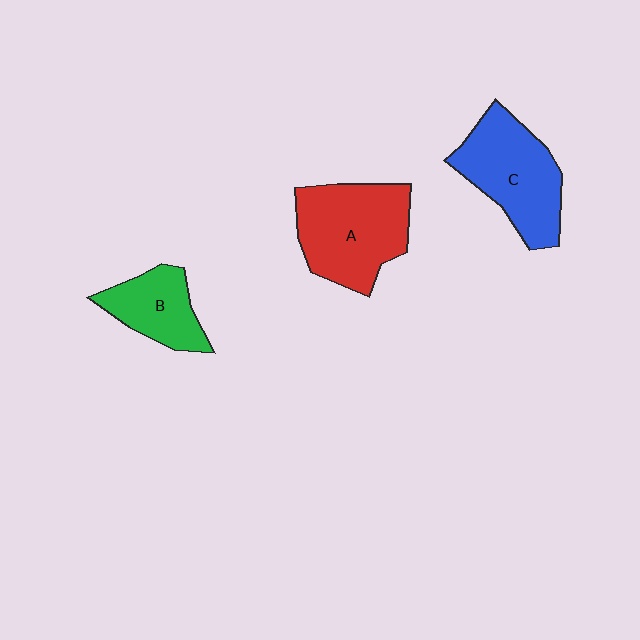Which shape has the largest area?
Shape A (red).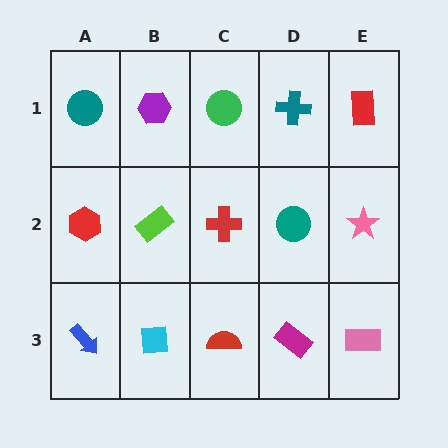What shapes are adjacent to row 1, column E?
A pink star (row 2, column E), a teal cross (row 1, column D).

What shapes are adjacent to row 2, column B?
A purple hexagon (row 1, column B), a cyan square (row 3, column B), a red hexagon (row 2, column A), a red cross (row 2, column C).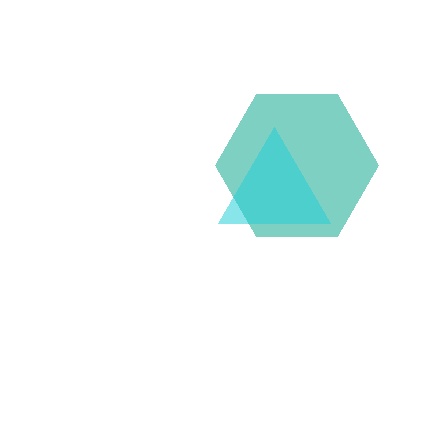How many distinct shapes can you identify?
There are 2 distinct shapes: a teal hexagon, a cyan triangle.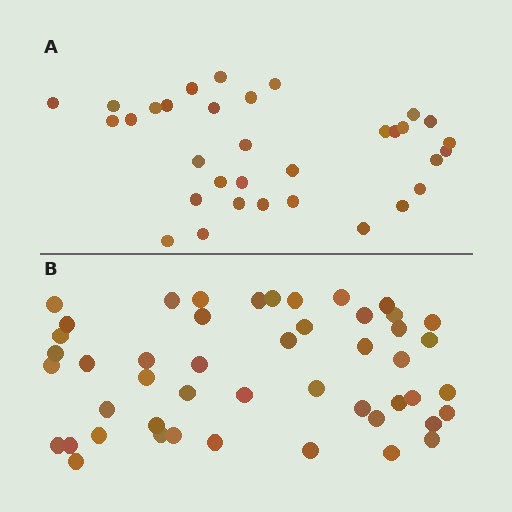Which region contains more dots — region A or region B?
Region B (the bottom region) has more dots.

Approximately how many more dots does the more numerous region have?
Region B has approximately 15 more dots than region A.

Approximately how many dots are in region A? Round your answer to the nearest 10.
About 30 dots. (The exact count is 33, which rounds to 30.)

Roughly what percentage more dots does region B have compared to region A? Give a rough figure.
About 45% more.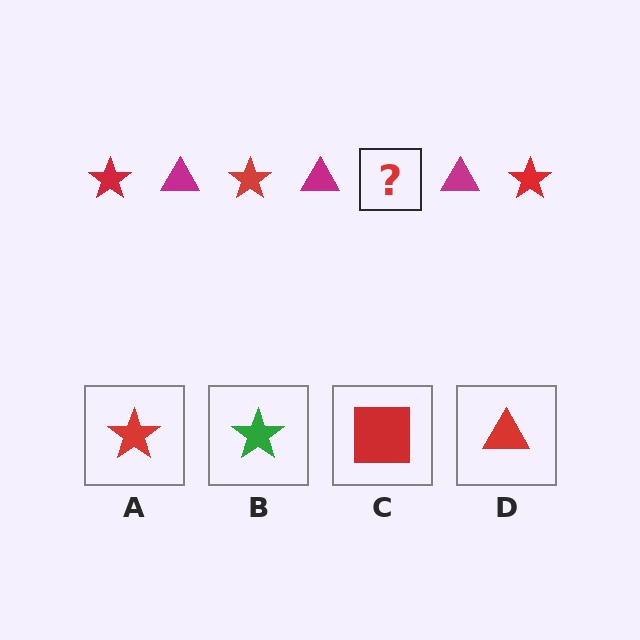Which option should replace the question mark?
Option A.